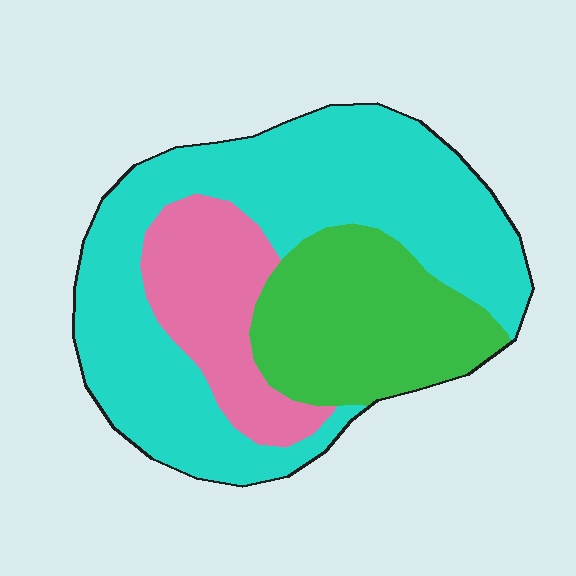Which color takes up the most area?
Cyan, at roughly 55%.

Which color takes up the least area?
Pink, at roughly 20%.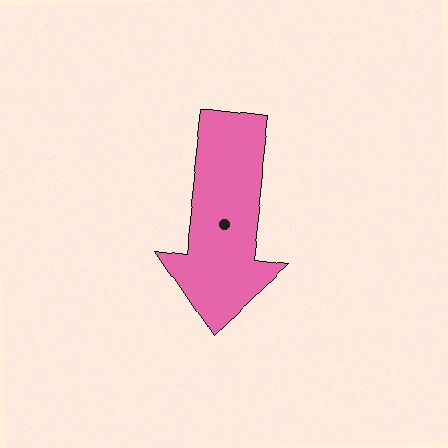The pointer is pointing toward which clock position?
Roughly 6 o'clock.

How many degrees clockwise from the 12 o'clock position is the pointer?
Approximately 186 degrees.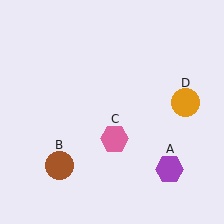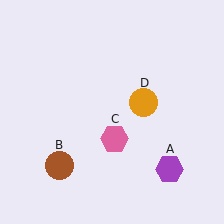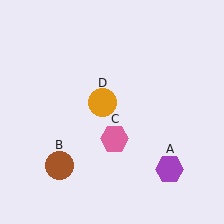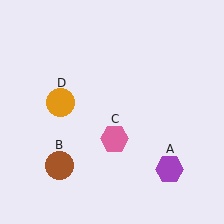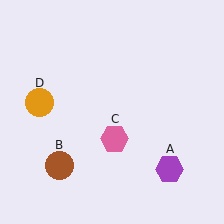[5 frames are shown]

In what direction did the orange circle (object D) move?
The orange circle (object D) moved left.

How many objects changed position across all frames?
1 object changed position: orange circle (object D).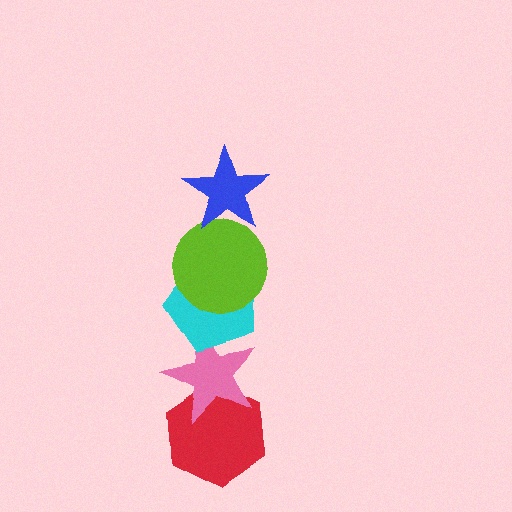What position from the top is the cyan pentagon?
The cyan pentagon is 3rd from the top.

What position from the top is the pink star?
The pink star is 4th from the top.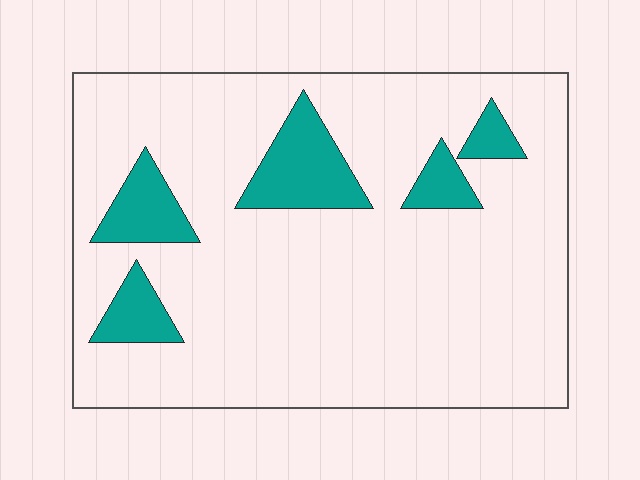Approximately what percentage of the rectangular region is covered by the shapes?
Approximately 15%.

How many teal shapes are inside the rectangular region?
5.